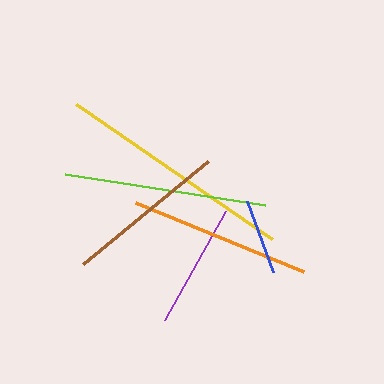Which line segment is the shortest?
The blue line is the shortest at approximately 75 pixels.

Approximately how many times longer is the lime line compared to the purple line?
The lime line is approximately 1.6 times the length of the purple line.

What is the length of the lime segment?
The lime segment is approximately 203 pixels long.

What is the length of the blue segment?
The blue segment is approximately 75 pixels long.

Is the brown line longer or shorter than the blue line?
The brown line is longer than the blue line.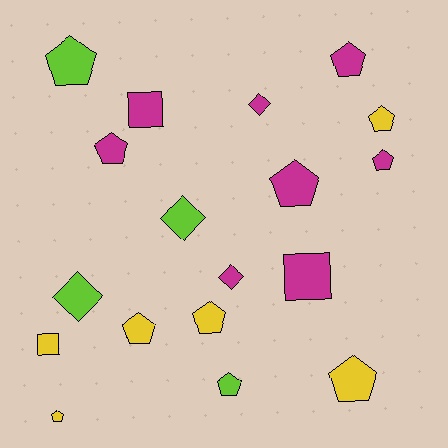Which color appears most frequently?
Magenta, with 8 objects.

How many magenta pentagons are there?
There are 4 magenta pentagons.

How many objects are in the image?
There are 18 objects.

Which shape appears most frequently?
Pentagon, with 11 objects.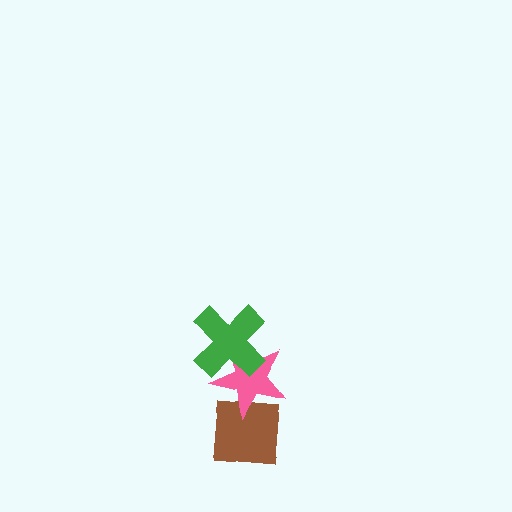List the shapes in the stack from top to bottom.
From top to bottom: the green cross, the pink star, the brown square.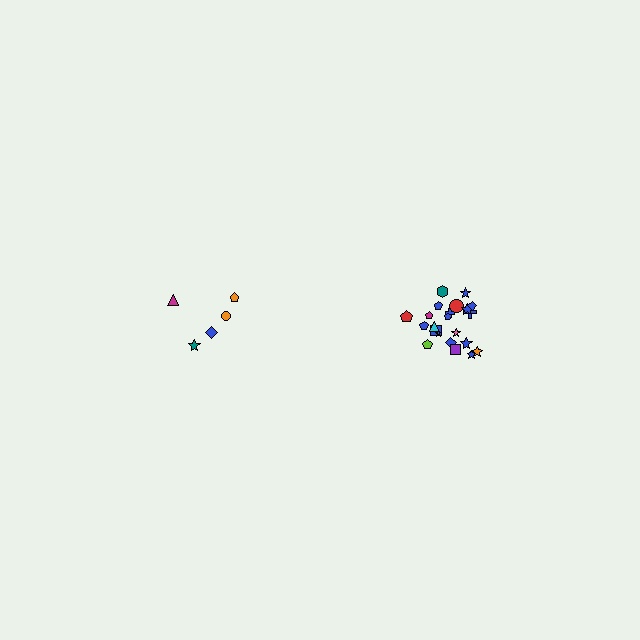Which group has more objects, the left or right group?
The right group.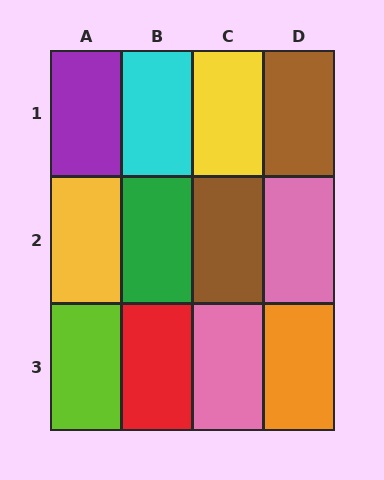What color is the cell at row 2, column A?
Yellow.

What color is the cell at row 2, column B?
Green.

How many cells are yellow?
2 cells are yellow.